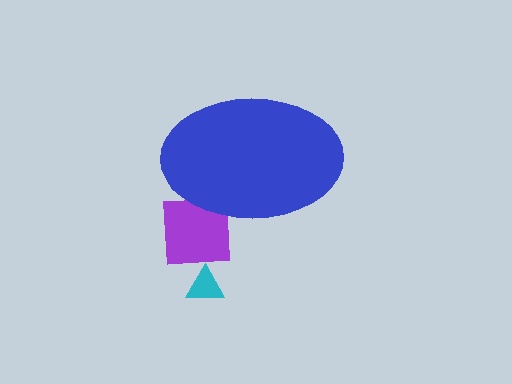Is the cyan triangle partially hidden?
No, the cyan triangle is fully visible.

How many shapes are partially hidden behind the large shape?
2 shapes are partially hidden.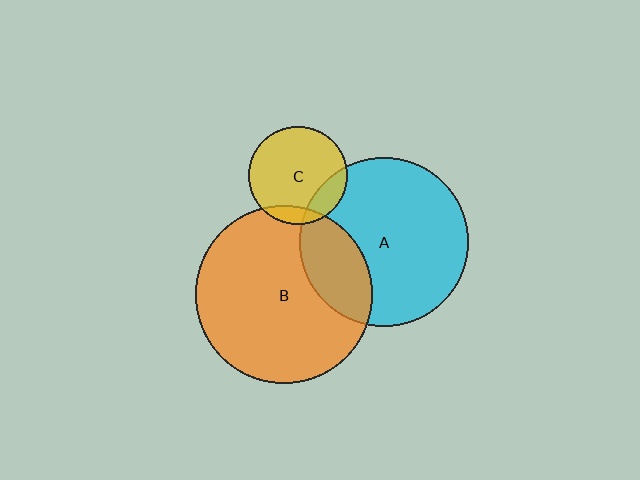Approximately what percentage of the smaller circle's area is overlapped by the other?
Approximately 15%.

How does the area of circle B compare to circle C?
Approximately 3.3 times.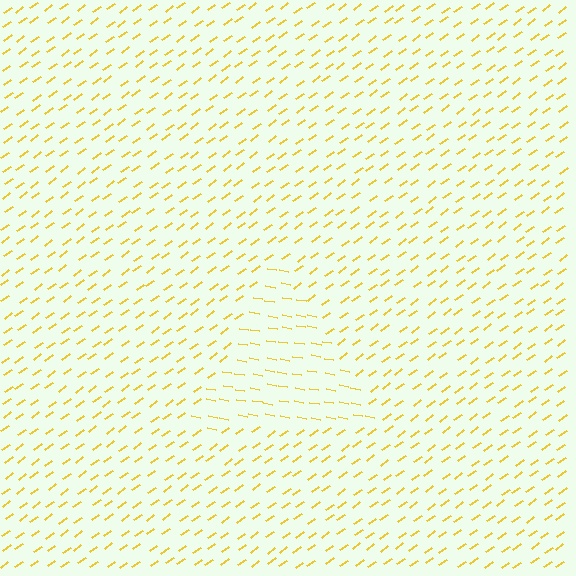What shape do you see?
I see a triangle.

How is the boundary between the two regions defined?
The boundary is defined purely by a change in line orientation (approximately 45 degrees difference). All lines are the same color and thickness.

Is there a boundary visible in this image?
Yes, there is a texture boundary formed by a change in line orientation.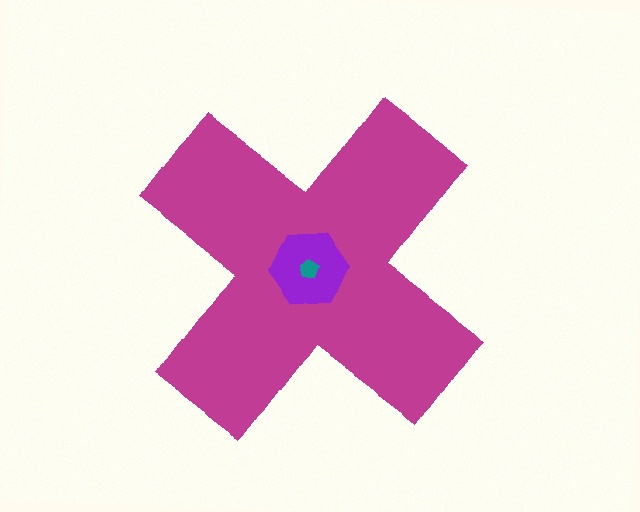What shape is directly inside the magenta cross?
The purple hexagon.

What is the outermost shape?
The magenta cross.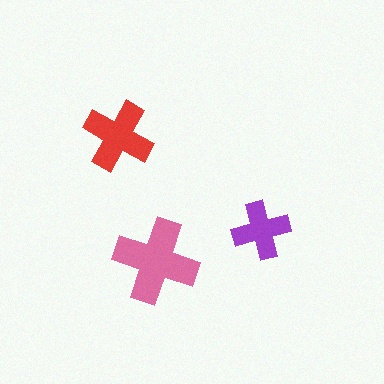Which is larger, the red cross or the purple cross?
The red one.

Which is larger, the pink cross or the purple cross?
The pink one.